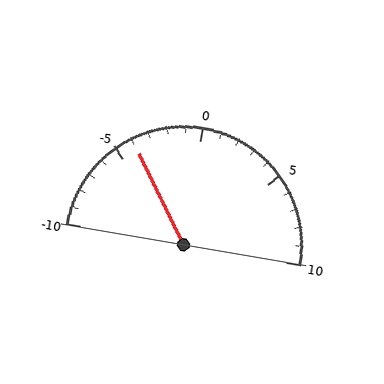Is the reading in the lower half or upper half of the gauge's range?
The reading is in the lower half of the range (-10 to 10).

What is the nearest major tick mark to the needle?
The nearest major tick mark is -5.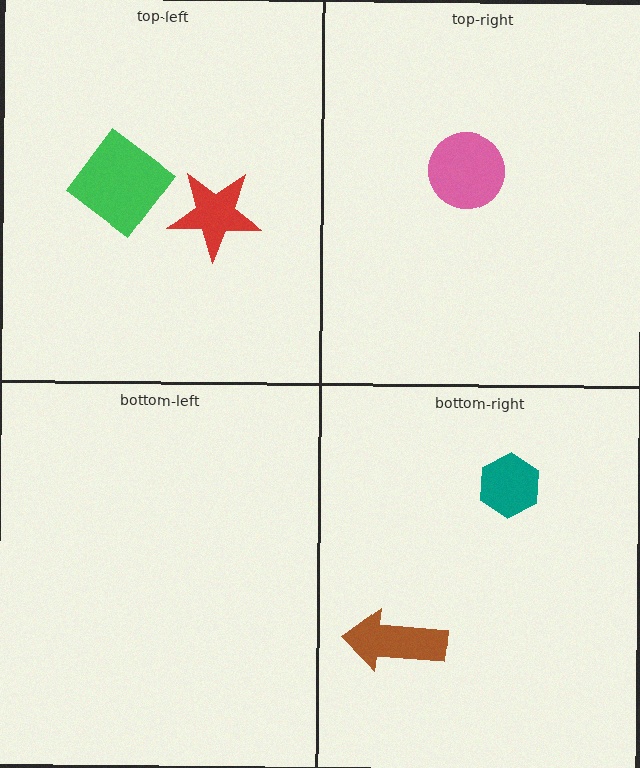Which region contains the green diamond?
The top-left region.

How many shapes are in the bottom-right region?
2.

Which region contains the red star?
The top-left region.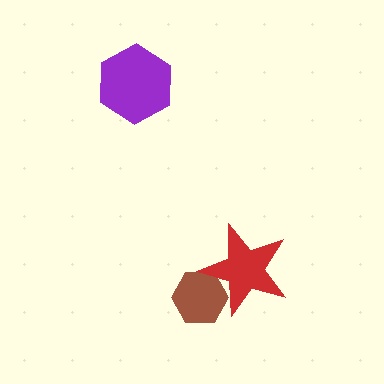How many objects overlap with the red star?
1 object overlaps with the red star.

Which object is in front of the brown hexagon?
The red star is in front of the brown hexagon.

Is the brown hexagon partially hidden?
Yes, it is partially covered by another shape.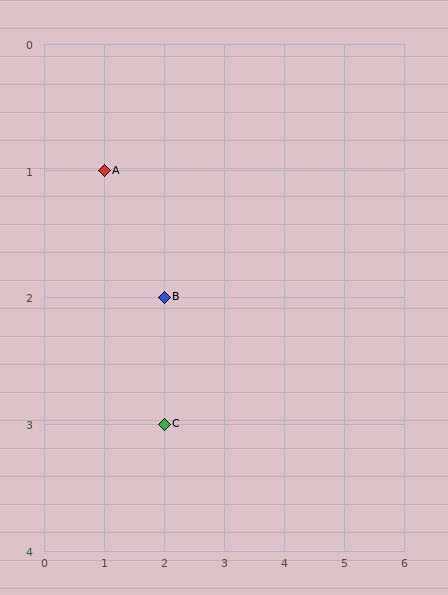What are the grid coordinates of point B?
Point B is at grid coordinates (2, 2).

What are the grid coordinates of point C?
Point C is at grid coordinates (2, 3).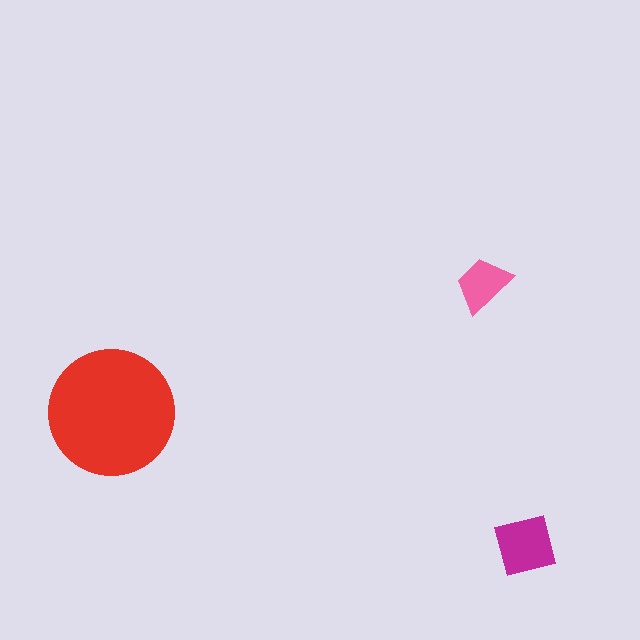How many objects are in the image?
There are 3 objects in the image.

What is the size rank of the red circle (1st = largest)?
1st.